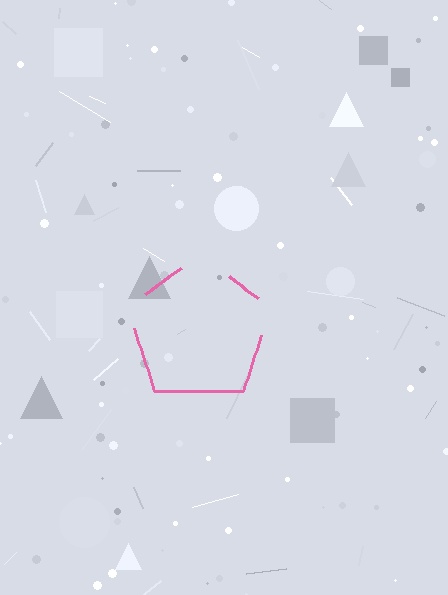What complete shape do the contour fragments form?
The contour fragments form a pentagon.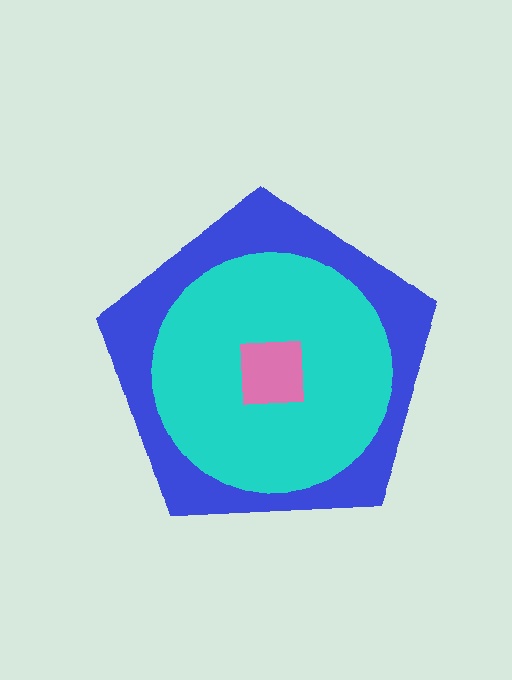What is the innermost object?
The pink square.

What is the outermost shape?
The blue pentagon.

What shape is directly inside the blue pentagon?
The cyan circle.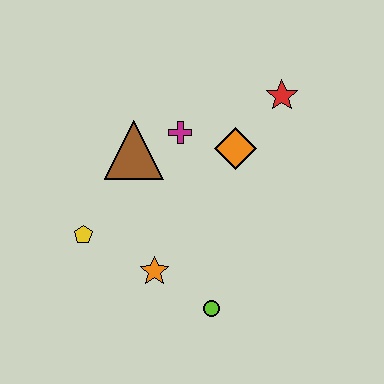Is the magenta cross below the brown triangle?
No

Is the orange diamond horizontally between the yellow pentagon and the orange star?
No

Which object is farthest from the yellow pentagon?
The red star is farthest from the yellow pentagon.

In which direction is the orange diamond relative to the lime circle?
The orange diamond is above the lime circle.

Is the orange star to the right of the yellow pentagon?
Yes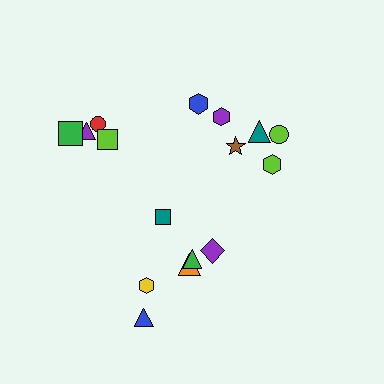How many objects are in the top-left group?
There are 4 objects.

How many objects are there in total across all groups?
There are 16 objects.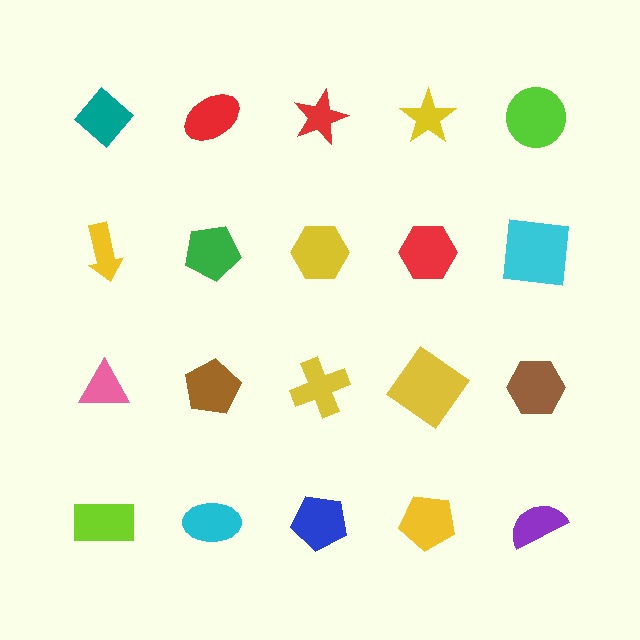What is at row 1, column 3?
A red star.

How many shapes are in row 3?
5 shapes.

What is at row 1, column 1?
A teal diamond.